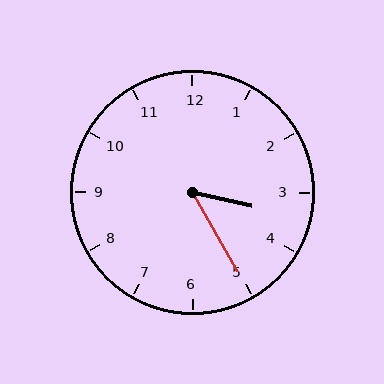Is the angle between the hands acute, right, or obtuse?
It is acute.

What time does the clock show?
3:25.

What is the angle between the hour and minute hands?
Approximately 48 degrees.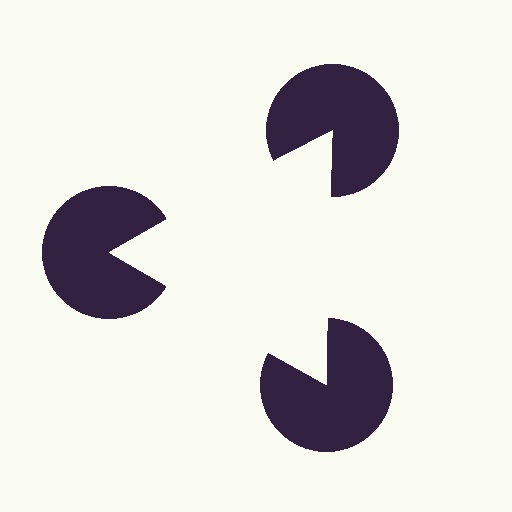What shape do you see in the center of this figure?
An illusory triangle — its edges are inferred from the aligned wedge cuts in the pac-man discs, not physically drawn.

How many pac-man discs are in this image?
There are 3 — one at each vertex of the illusory triangle.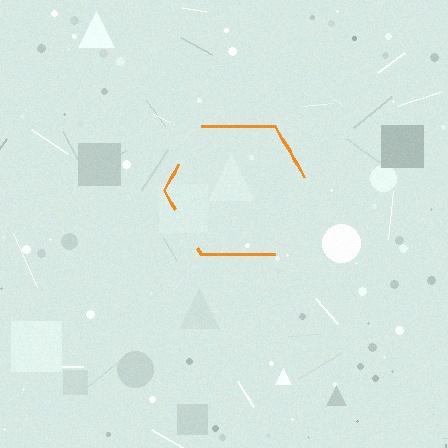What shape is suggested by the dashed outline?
The dashed outline suggests a hexagon.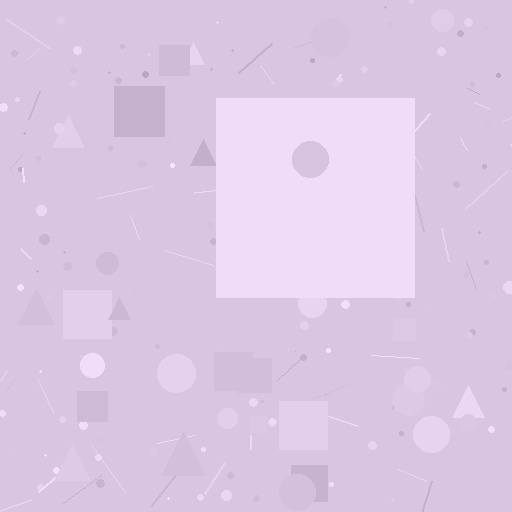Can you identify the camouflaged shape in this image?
The camouflaged shape is a square.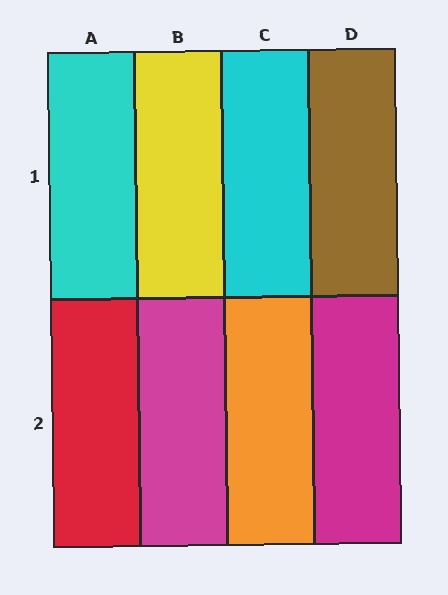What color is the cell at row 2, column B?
Magenta.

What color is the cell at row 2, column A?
Red.